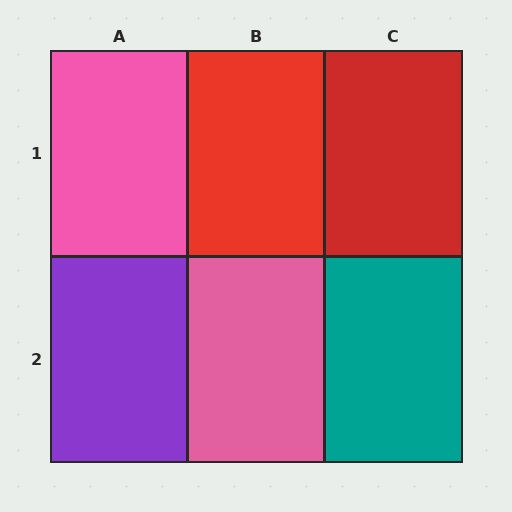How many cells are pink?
2 cells are pink.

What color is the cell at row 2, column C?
Teal.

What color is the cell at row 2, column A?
Purple.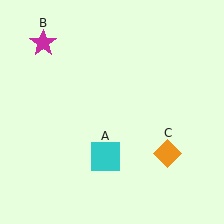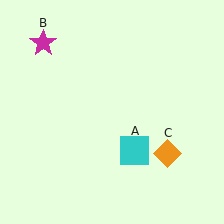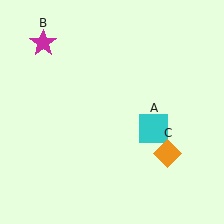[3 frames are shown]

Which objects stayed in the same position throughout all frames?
Magenta star (object B) and orange diamond (object C) remained stationary.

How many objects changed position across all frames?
1 object changed position: cyan square (object A).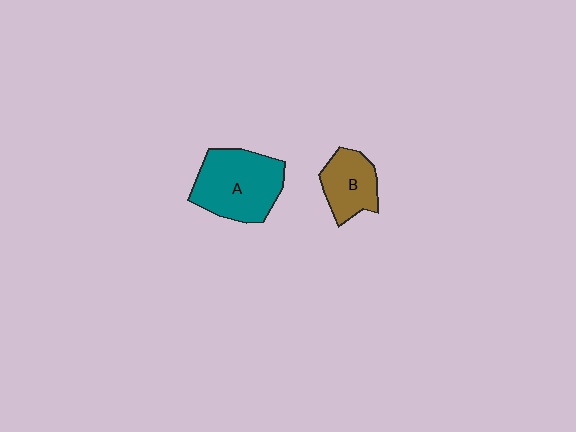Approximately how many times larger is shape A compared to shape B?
Approximately 1.7 times.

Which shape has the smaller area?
Shape B (brown).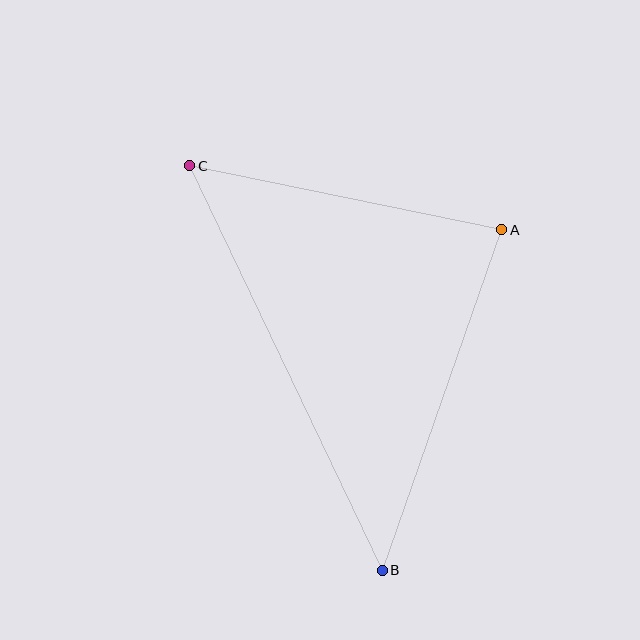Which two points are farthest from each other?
Points B and C are farthest from each other.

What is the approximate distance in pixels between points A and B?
The distance between A and B is approximately 361 pixels.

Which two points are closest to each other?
Points A and C are closest to each other.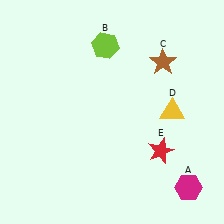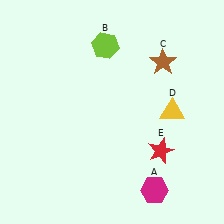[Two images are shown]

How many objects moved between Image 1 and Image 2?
1 object moved between the two images.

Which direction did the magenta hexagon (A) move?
The magenta hexagon (A) moved left.